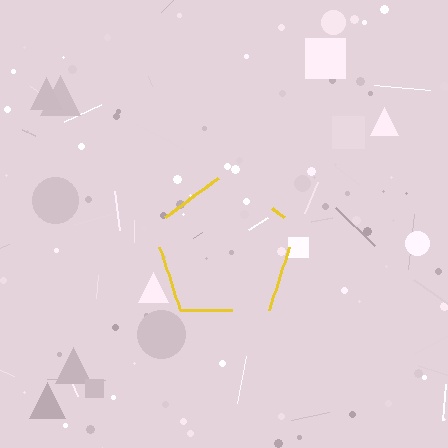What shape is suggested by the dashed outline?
The dashed outline suggests a pentagon.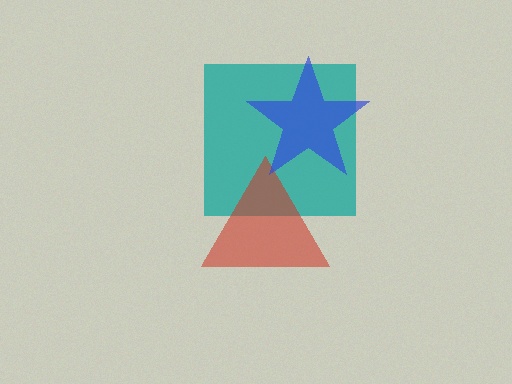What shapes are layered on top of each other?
The layered shapes are: a teal square, a red triangle, a blue star.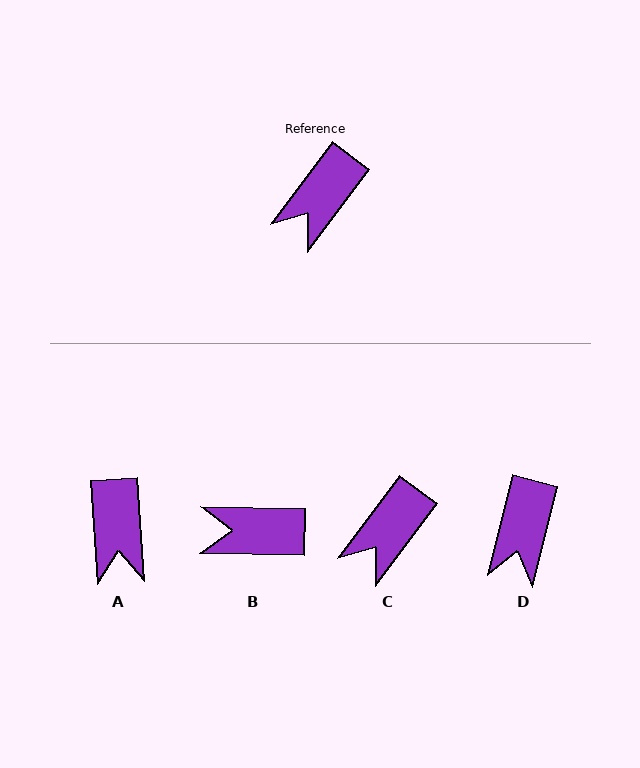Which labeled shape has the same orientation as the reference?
C.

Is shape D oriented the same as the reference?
No, it is off by about 23 degrees.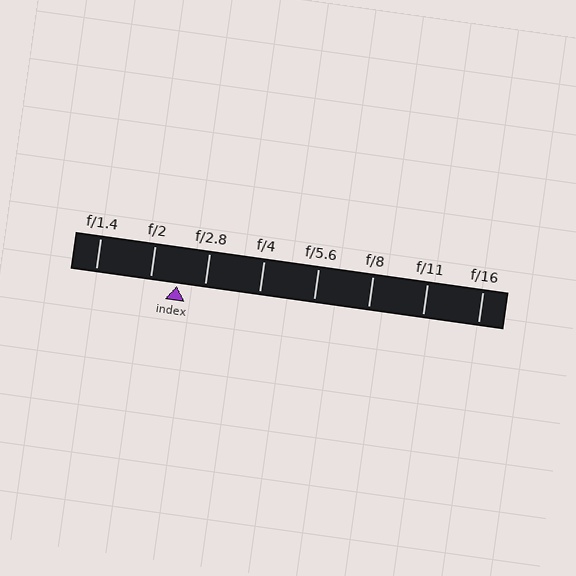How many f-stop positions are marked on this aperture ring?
There are 8 f-stop positions marked.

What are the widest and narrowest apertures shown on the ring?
The widest aperture shown is f/1.4 and the narrowest is f/16.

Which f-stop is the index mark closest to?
The index mark is closest to f/2.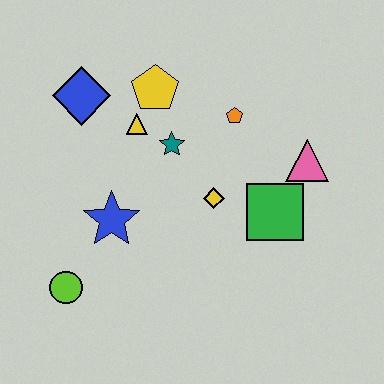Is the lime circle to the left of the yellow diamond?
Yes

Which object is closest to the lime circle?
The blue star is closest to the lime circle.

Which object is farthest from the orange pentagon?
The lime circle is farthest from the orange pentagon.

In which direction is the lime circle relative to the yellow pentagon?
The lime circle is below the yellow pentagon.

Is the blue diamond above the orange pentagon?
Yes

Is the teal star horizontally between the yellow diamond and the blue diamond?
Yes